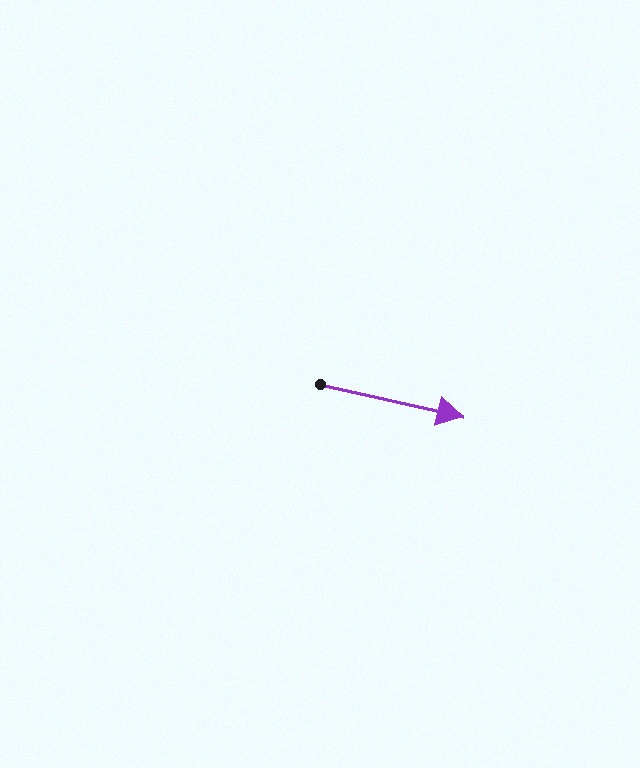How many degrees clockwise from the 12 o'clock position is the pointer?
Approximately 103 degrees.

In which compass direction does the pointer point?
East.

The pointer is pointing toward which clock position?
Roughly 3 o'clock.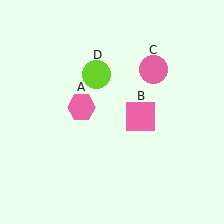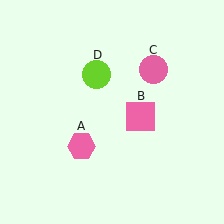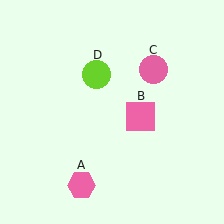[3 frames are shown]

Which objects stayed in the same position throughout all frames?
Pink square (object B) and pink circle (object C) and lime circle (object D) remained stationary.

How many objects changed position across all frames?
1 object changed position: pink hexagon (object A).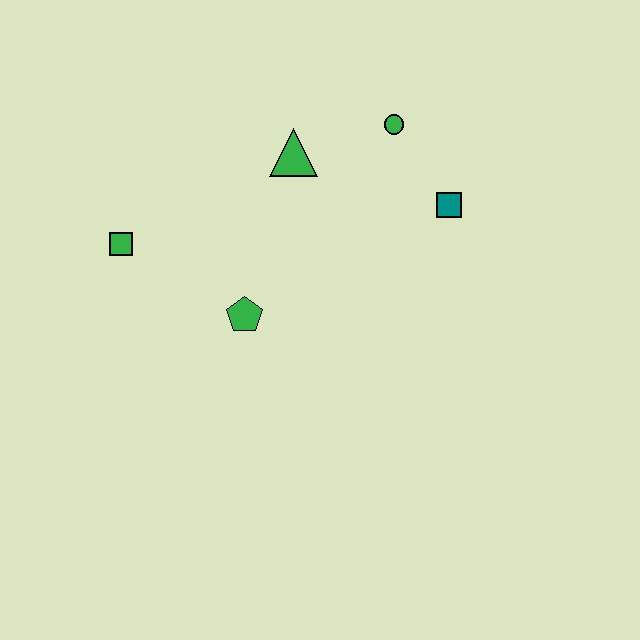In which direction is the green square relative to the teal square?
The green square is to the left of the teal square.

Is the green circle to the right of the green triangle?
Yes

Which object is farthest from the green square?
The teal square is farthest from the green square.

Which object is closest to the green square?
The green pentagon is closest to the green square.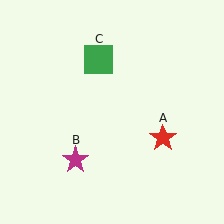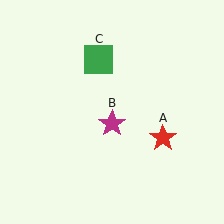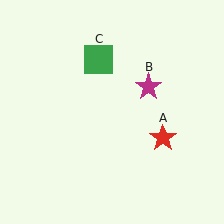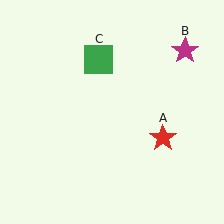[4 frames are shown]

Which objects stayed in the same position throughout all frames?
Red star (object A) and green square (object C) remained stationary.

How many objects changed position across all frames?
1 object changed position: magenta star (object B).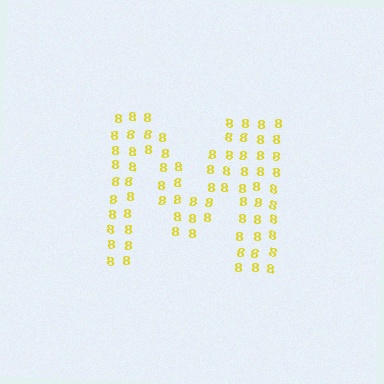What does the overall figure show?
The overall figure shows the letter M.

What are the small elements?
The small elements are digit 8's.